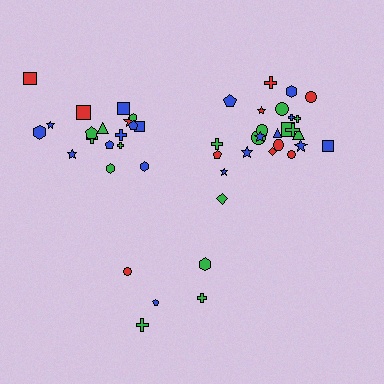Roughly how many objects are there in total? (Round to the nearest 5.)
Roughly 50 objects in total.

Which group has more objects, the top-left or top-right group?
The top-right group.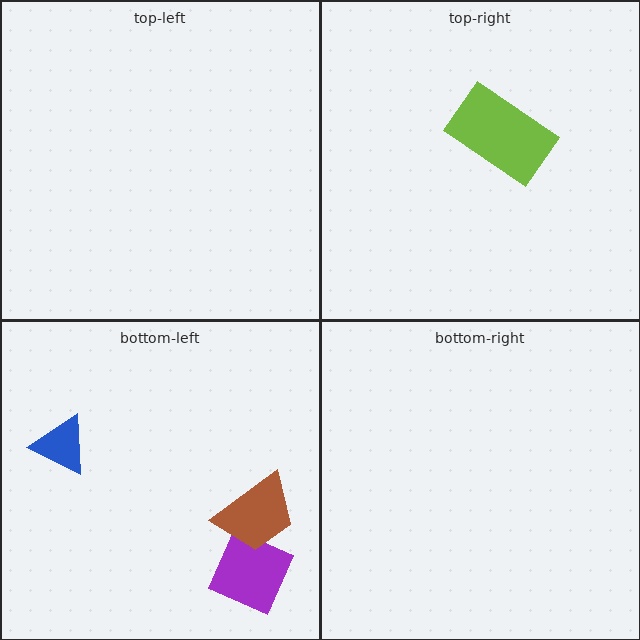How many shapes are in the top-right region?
1.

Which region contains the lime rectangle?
The top-right region.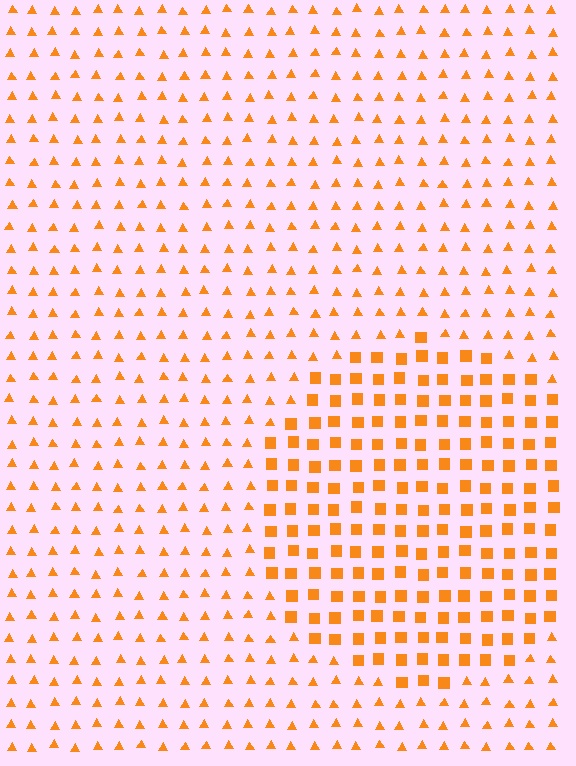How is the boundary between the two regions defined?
The boundary is defined by a change in element shape: squares inside vs. triangles outside. All elements share the same color and spacing.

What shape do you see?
I see a circle.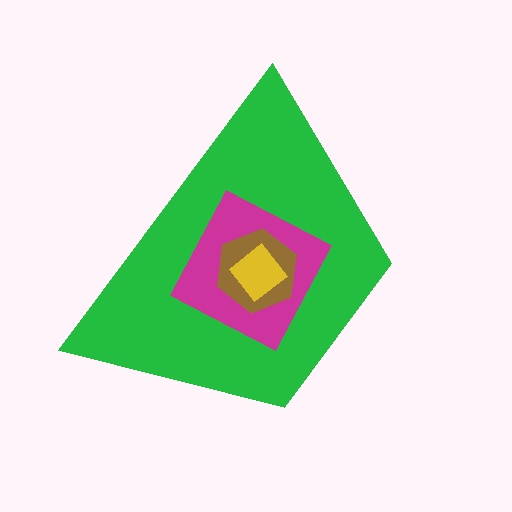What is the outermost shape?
The green trapezoid.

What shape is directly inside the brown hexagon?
The yellow diamond.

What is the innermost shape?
The yellow diamond.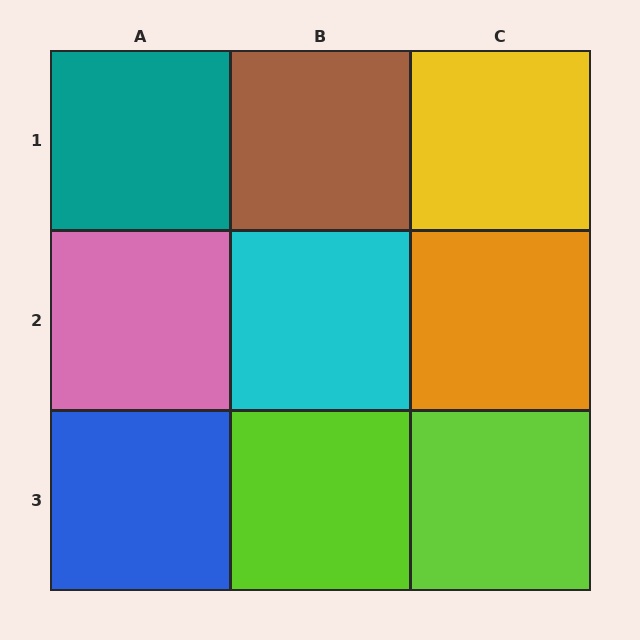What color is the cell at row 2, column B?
Cyan.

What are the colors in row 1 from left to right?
Teal, brown, yellow.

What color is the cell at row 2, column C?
Orange.